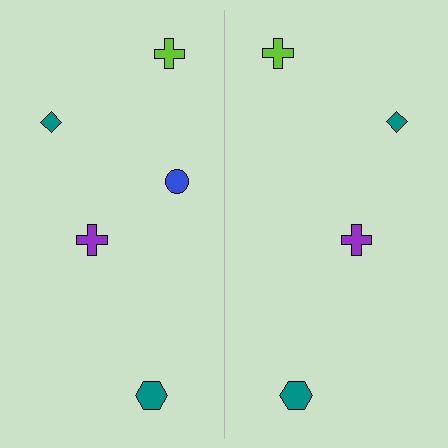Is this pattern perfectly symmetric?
No, the pattern is not perfectly symmetric. A blue circle is missing from the right side.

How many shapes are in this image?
There are 9 shapes in this image.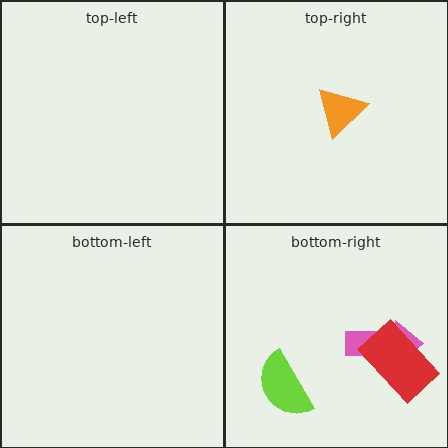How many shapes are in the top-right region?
1.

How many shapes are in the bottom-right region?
3.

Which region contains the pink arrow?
The bottom-right region.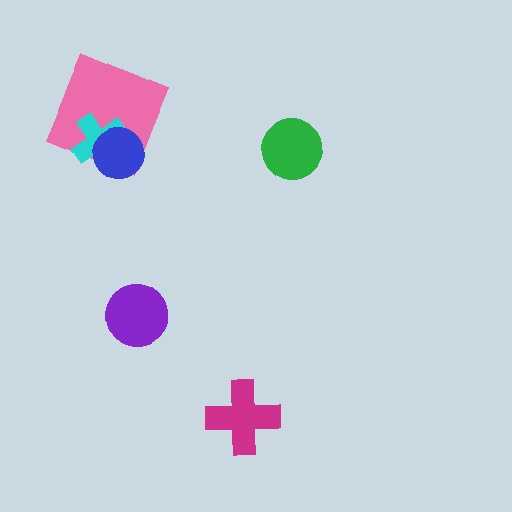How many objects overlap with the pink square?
2 objects overlap with the pink square.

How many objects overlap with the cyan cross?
2 objects overlap with the cyan cross.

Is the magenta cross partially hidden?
No, no other shape covers it.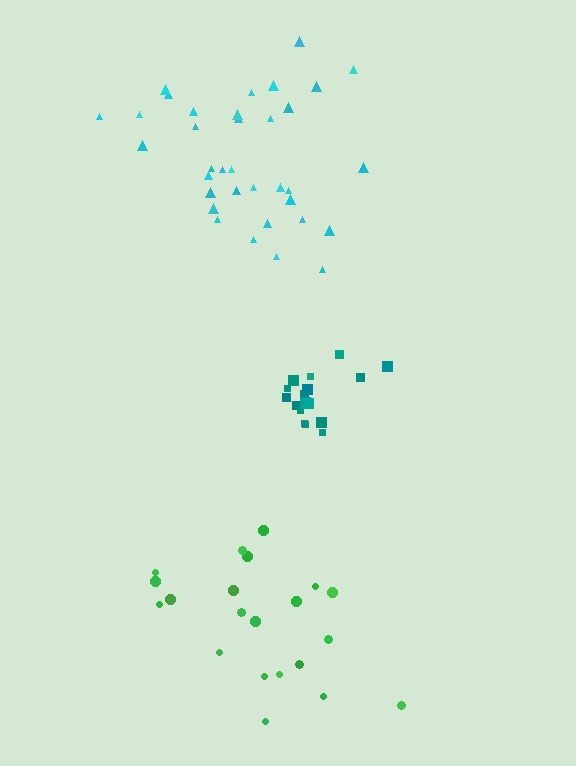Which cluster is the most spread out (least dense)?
Green.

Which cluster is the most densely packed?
Teal.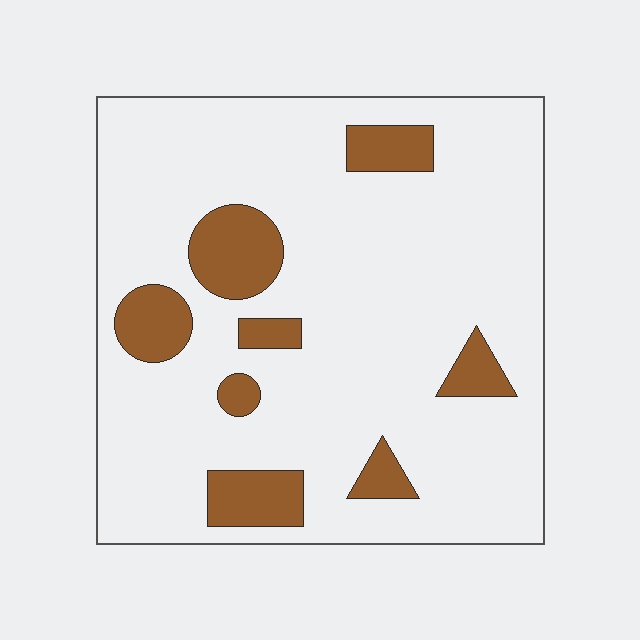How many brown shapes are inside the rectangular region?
8.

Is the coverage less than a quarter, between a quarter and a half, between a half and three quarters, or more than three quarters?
Less than a quarter.